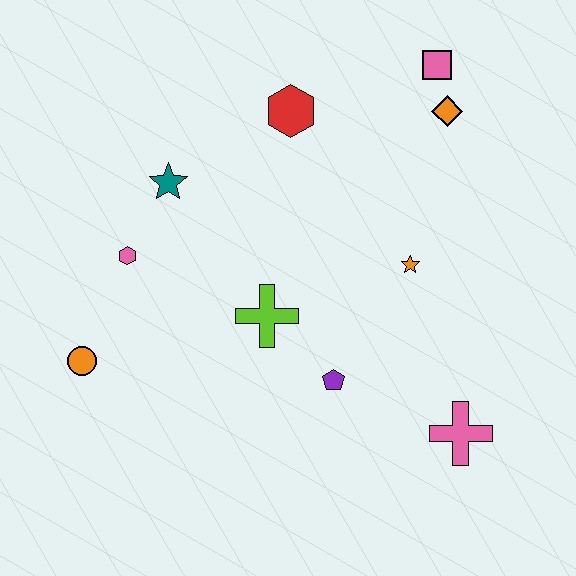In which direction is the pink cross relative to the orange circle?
The pink cross is to the right of the orange circle.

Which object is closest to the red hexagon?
The teal star is closest to the red hexagon.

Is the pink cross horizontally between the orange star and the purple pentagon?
No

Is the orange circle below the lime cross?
Yes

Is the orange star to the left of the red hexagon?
No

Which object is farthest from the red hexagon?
The pink cross is farthest from the red hexagon.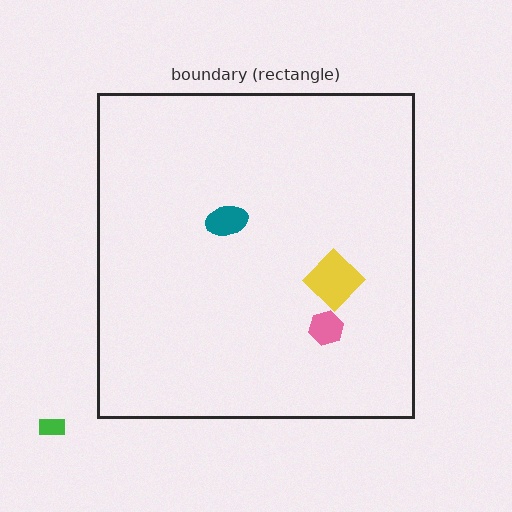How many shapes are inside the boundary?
3 inside, 1 outside.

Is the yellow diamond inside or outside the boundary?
Inside.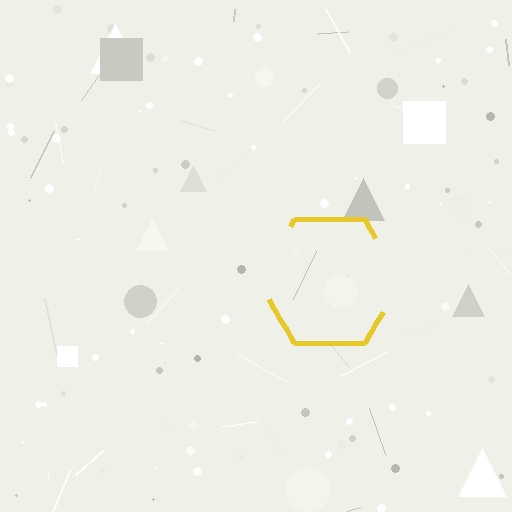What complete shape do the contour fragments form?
The contour fragments form a hexagon.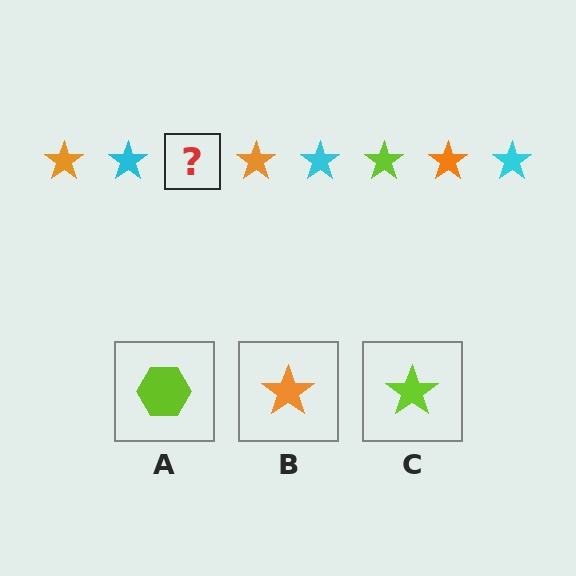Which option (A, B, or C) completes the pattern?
C.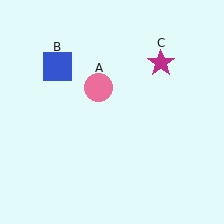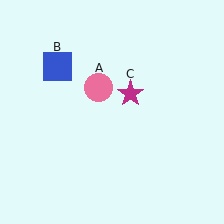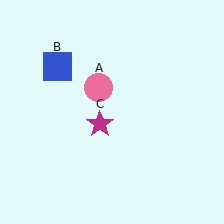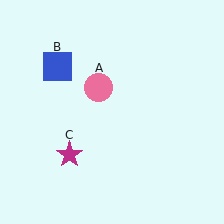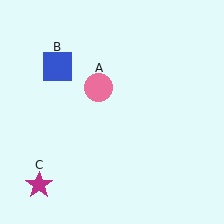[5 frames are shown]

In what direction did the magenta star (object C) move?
The magenta star (object C) moved down and to the left.